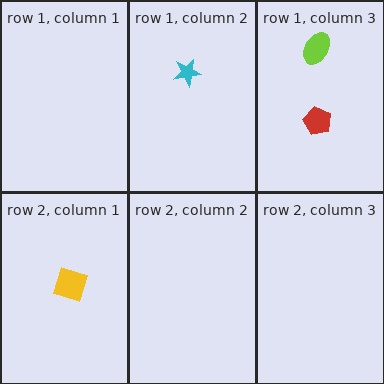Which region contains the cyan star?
The row 1, column 2 region.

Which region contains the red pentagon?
The row 1, column 3 region.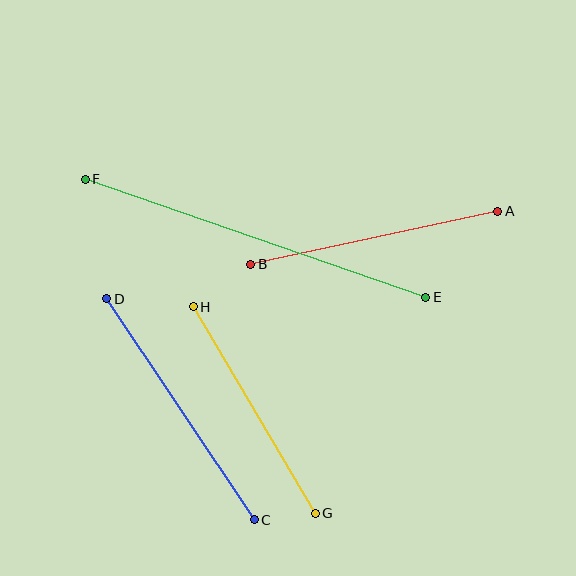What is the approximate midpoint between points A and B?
The midpoint is at approximately (374, 238) pixels.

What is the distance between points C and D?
The distance is approximately 266 pixels.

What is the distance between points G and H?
The distance is approximately 240 pixels.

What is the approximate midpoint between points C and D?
The midpoint is at approximately (181, 409) pixels.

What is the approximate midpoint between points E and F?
The midpoint is at approximately (255, 238) pixels.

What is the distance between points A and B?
The distance is approximately 253 pixels.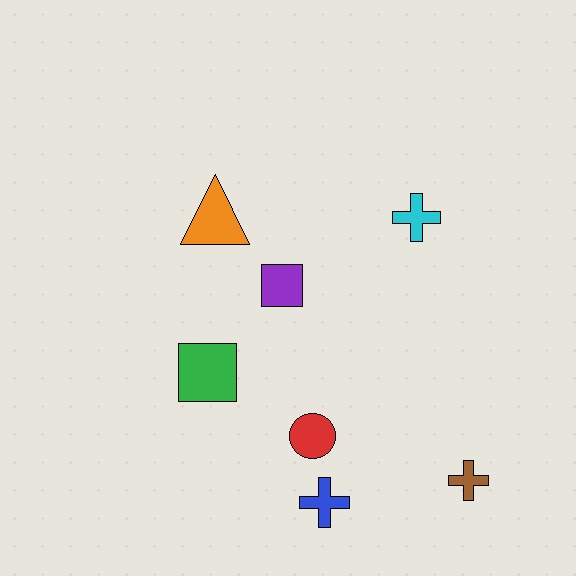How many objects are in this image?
There are 7 objects.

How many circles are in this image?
There is 1 circle.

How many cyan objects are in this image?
There is 1 cyan object.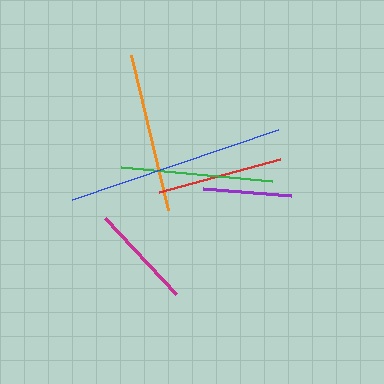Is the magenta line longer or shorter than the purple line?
The magenta line is longer than the purple line.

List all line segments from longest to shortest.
From longest to shortest: blue, orange, green, red, magenta, purple.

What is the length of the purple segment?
The purple segment is approximately 89 pixels long.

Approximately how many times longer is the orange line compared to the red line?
The orange line is approximately 1.3 times the length of the red line.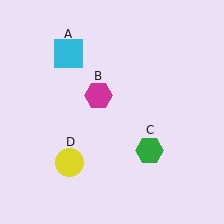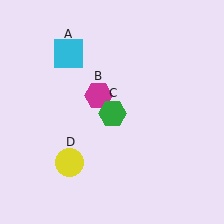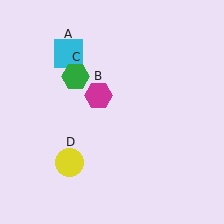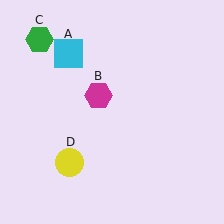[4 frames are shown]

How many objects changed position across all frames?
1 object changed position: green hexagon (object C).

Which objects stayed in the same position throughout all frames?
Cyan square (object A) and magenta hexagon (object B) and yellow circle (object D) remained stationary.